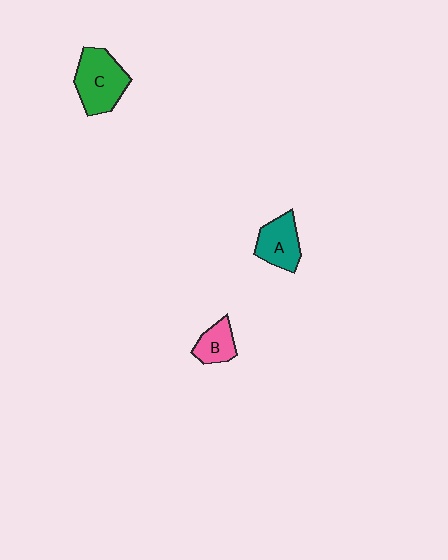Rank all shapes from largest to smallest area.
From largest to smallest: C (green), A (teal), B (pink).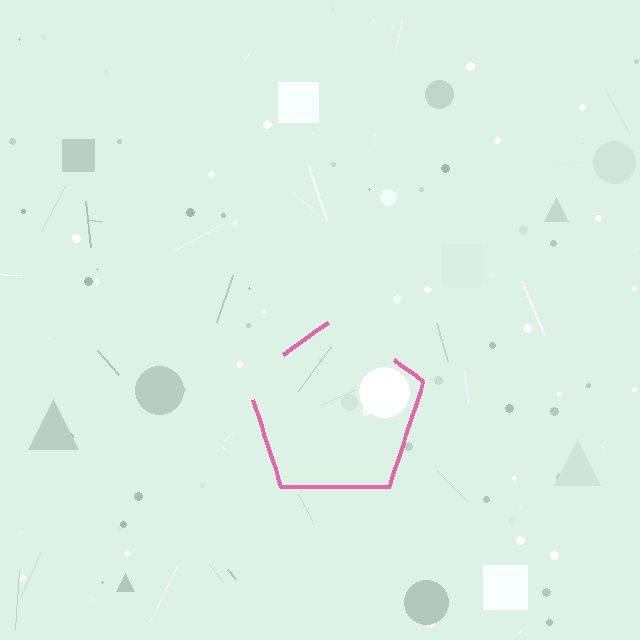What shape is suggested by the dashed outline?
The dashed outline suggests a pentagon.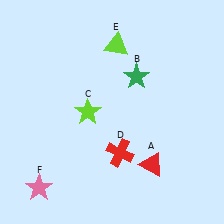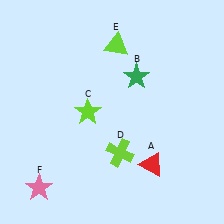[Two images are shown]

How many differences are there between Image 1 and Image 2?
There is 1 difference between the two images.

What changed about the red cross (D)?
In Image 1, D is red. In Image 2, it changed to lime.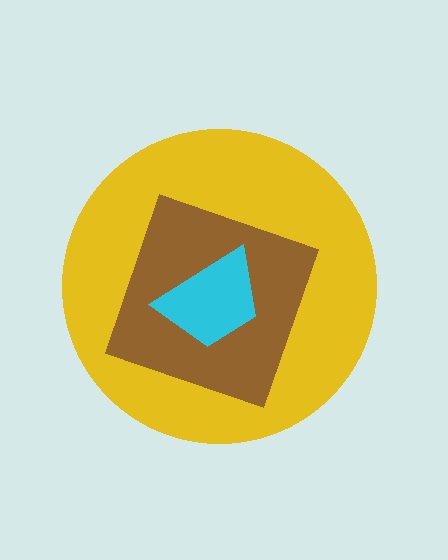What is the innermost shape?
The cyan trapezoid.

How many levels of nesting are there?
3.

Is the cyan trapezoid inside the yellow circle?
Yes.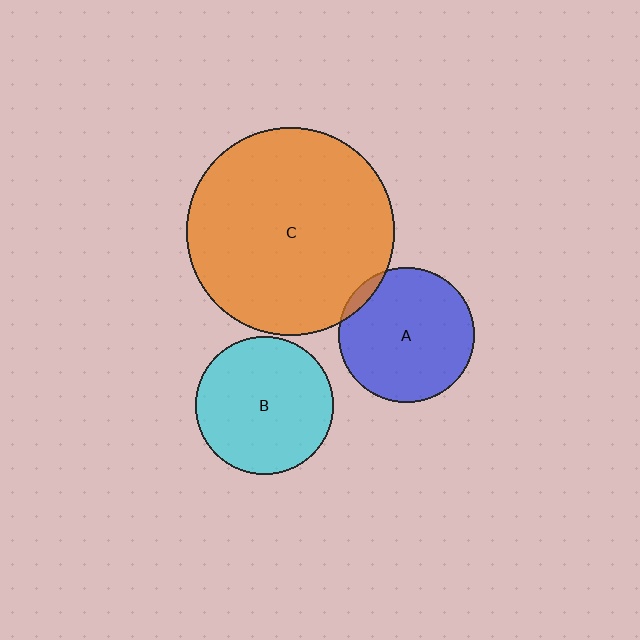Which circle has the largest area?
Circle C (orange).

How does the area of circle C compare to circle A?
Approximately 2.3 times.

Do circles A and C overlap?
Yes.